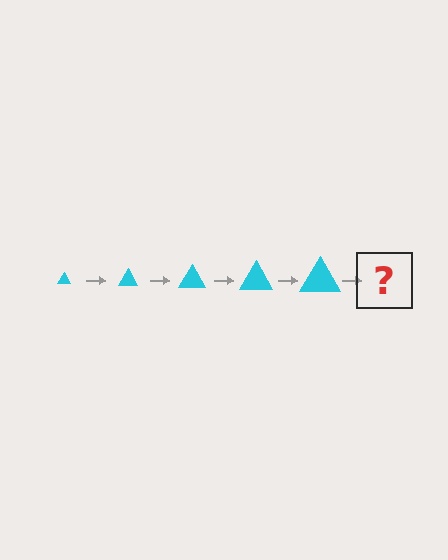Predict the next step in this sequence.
The next step is a cyan triangle, larger than the previous one.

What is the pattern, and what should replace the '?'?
The pattern is that the triangle gets progressively larger each step. The '?' should be a cyan triangle, larger than the previous one.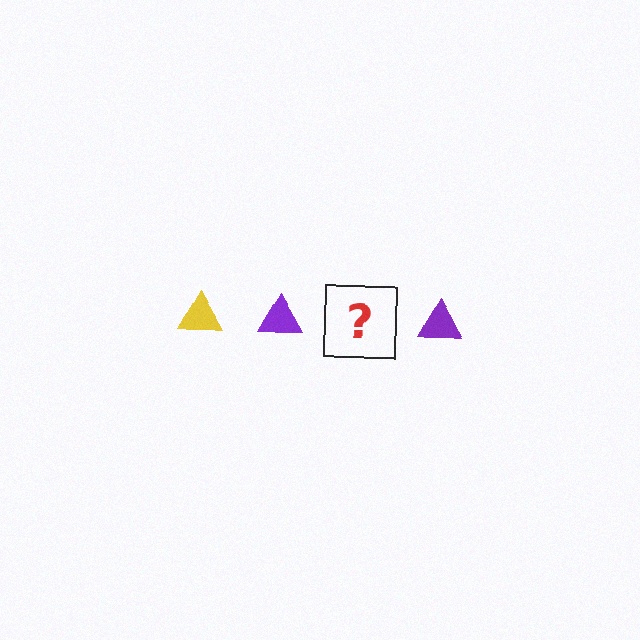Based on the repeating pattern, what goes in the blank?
The blank should be a yellow triangle.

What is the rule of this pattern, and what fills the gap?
The rule is that the pattern cycles through yellow, purple triangles. The gap should be filled with a yellow triangle.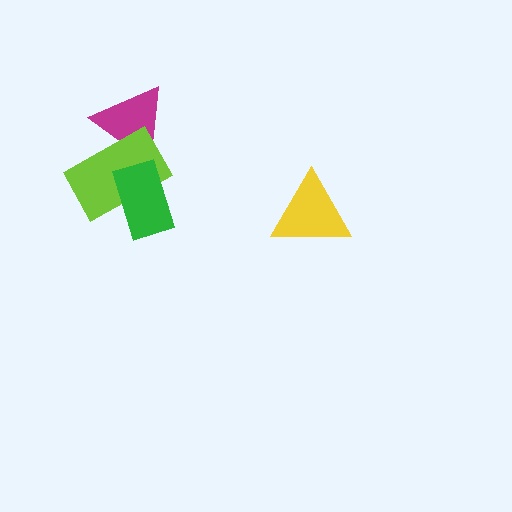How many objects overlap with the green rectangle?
1 object overlaps with the green rectangle.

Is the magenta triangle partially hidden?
Yes, it is partially covered by another shape.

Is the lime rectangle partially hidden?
Yes, it is partially covered by another shape.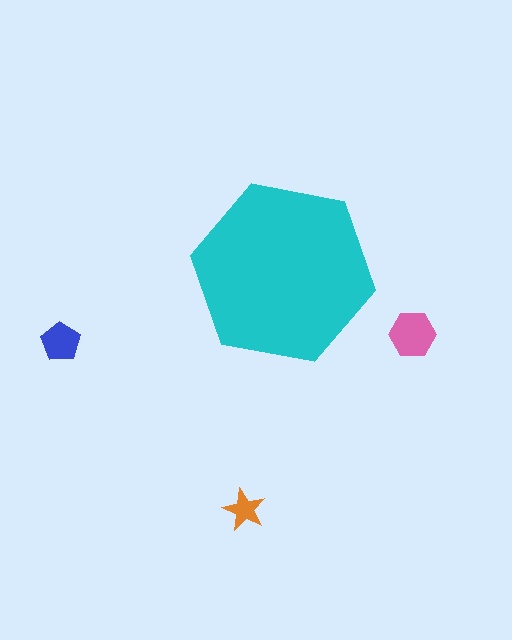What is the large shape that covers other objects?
A cyan hexagon.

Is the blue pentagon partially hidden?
No, the blue pentagon is fully visible.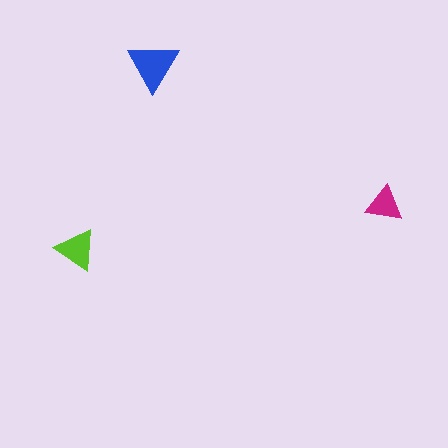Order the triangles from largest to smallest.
the blue one, the lime one, the magenta one.